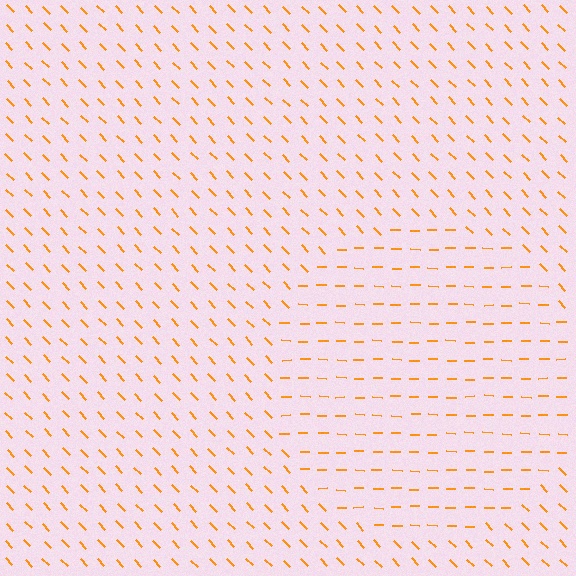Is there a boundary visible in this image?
Yes, there is a texture boundary formed by a change in line orientation.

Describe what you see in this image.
The image is filled with small orange line segments. A circle region in the image has lines oriented differently from the surrounding lines, creating a visible texture boundary.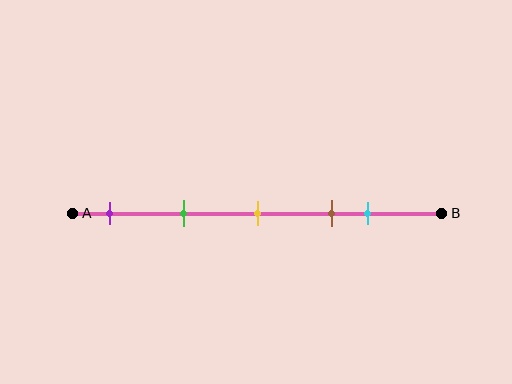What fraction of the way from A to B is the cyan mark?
The cyan mark is approximately 80% (0.8) of the way from A to B.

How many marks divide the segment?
There are 5 marks dividing the segment.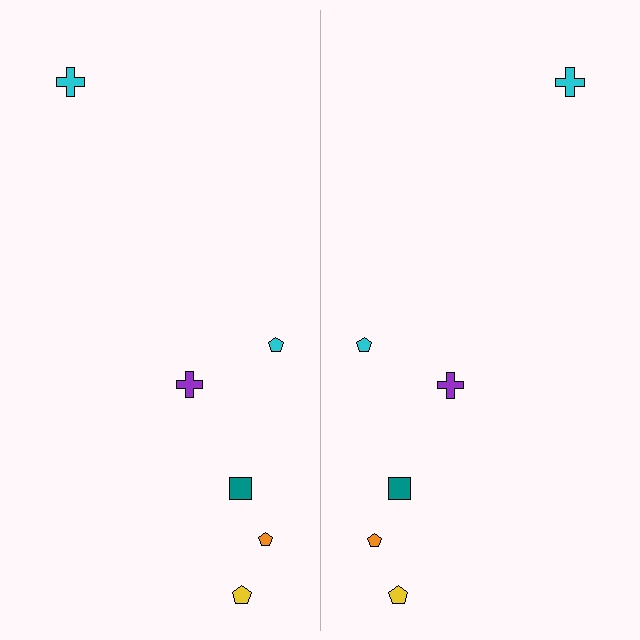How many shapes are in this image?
There are 12 shapes in this image.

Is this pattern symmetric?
Yes, this pattern has bilateral (reflection) symmetry.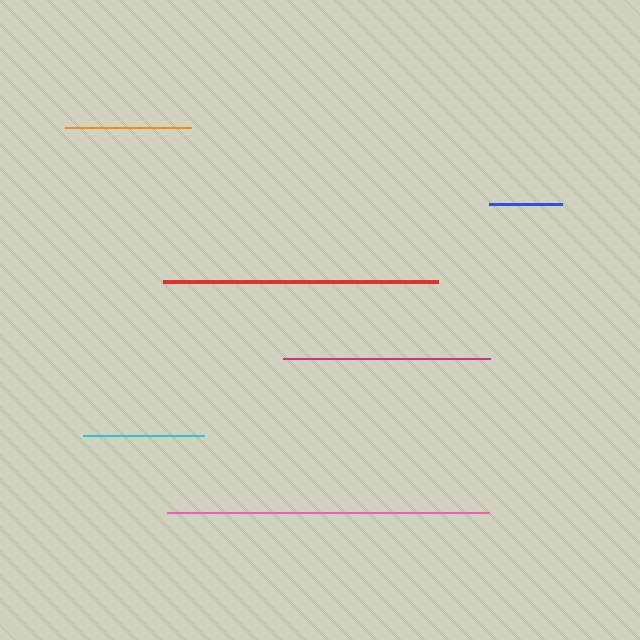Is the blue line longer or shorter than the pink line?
The pink line is longer than the blue line.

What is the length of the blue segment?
The blue segment is approximately 73 pixels long.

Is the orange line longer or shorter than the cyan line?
The orange line is longer than the cyan line.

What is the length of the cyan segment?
The cyan segment is approximately 121 pixels long.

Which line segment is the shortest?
The blue line is the shortest at approximately 73 pixels.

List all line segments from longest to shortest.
From longest to shortest: pink, red, magenta, orange, cyan, blue.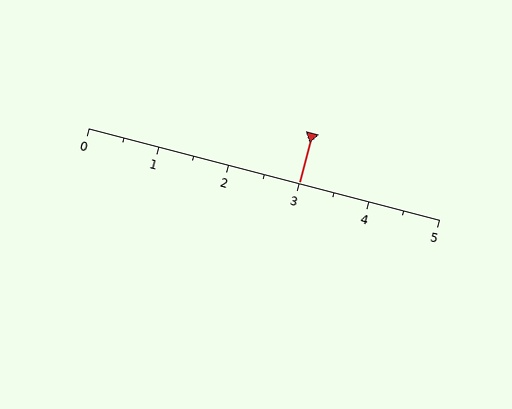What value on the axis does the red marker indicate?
The marker indicates approximately 3.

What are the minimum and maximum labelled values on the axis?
The axis runs from 0 to 5.